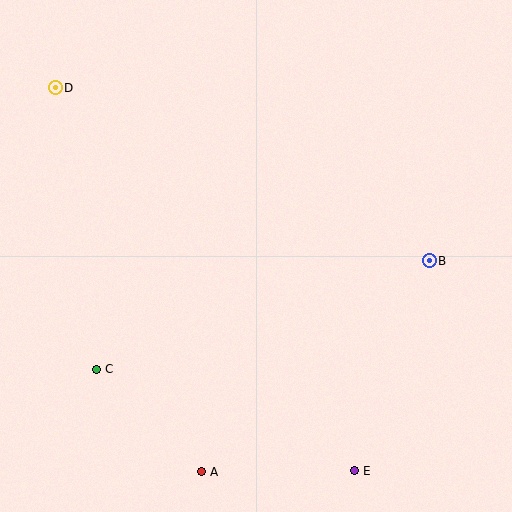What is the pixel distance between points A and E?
The distance between A and E is 153 pixels.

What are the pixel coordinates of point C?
Point C is at (96, 369).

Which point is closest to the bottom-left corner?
Point C is closest to the bottom-left corner.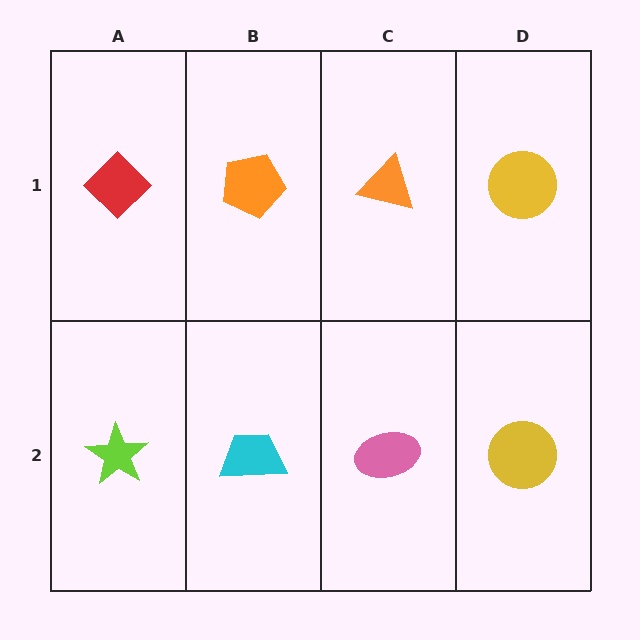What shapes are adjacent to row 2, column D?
A yellow circle (row 1, column D), a pink ellipse (row 2, column C).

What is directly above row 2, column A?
A red diamond.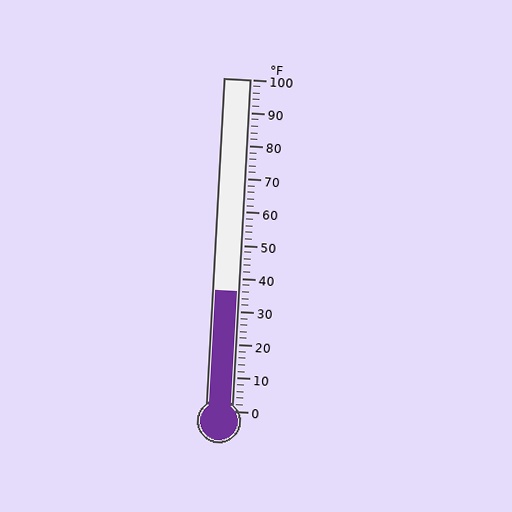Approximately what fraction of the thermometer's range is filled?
The thermometer is filled to approximately 35% of its range.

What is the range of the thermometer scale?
The thermometer scale ranges from 0°F to 100°F.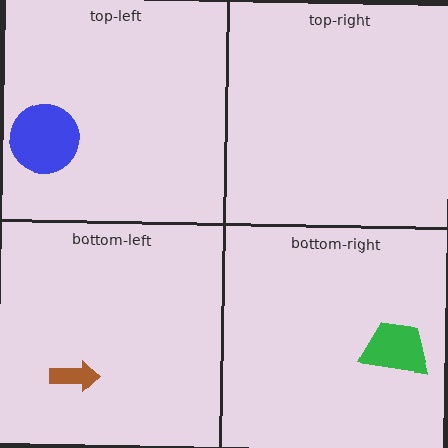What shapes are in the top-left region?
The blue circle.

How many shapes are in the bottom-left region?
1.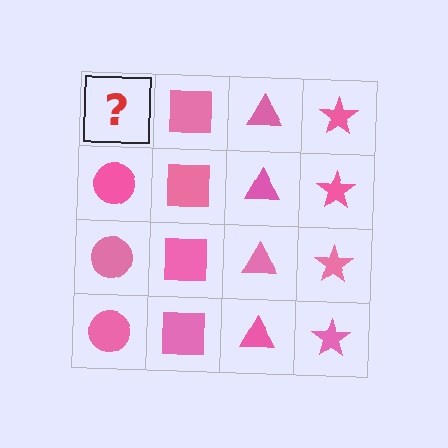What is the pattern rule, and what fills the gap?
The rule is that each column has a consistent shape. The gap should be filled with a pink circle.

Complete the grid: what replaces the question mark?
The question mark should be replaced with a pink circle.